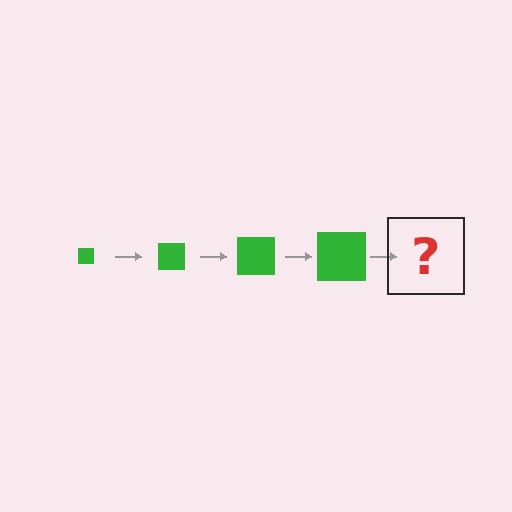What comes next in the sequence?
The next element should be a green square, larger than the previous one.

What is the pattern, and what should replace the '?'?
The pattern is that the square gets progressively larger each step. The '?' should be a green square, larger than the previous one.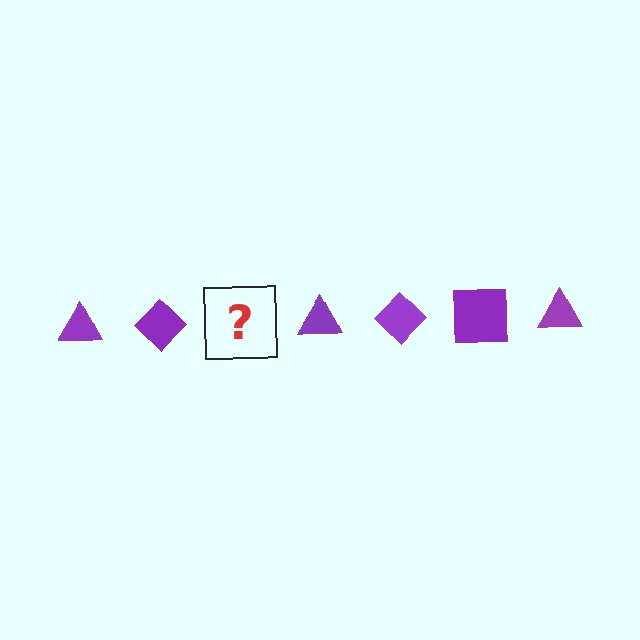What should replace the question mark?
The question mark should be replaced with a purple square.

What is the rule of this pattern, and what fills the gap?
The rule is that the pattern cycles through triangle, diamond, square shapes in purple. The gap should be filled with a purple square.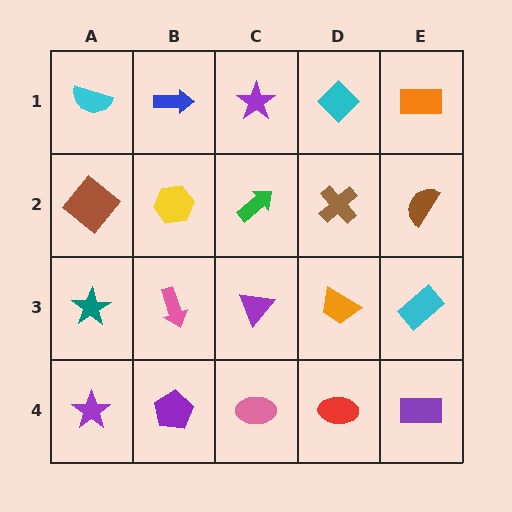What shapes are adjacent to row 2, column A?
A cyan semicircle (row 1, column A), a teal star (row 3, column A), a yellow hexagon (row 2, column B).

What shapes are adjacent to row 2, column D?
A cyan diamond (row 1, column D), an orange trapezoid (row 3, column D), a green arrow (row 2, column C), a brown semicircle (row 2, column E).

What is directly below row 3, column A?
A purple star.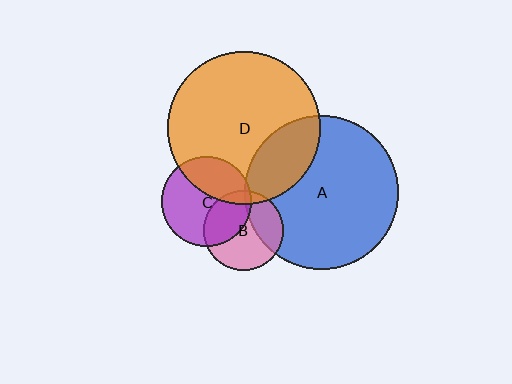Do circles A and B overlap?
Yes.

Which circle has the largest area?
Circle A (blue).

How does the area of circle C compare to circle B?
Approximately 1.3 times.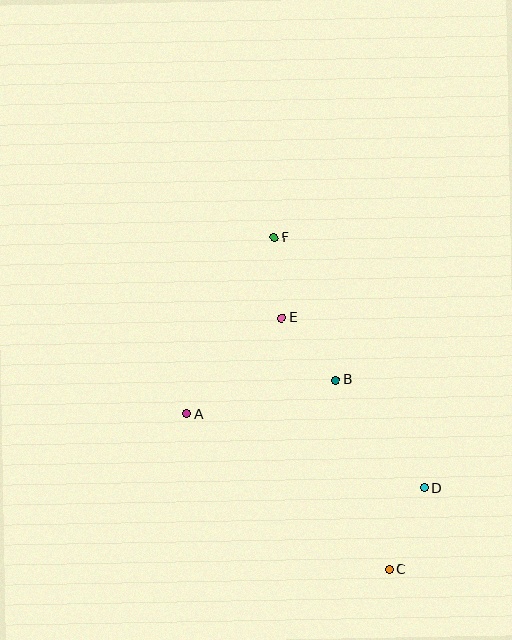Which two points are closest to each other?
Points E and F are closest to each other.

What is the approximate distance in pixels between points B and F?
The distance between B and F is approximately 155 pixels.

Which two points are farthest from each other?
Points C and F are farthest from each other.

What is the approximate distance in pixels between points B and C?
The distance between B and C is approximately 197 pixels.